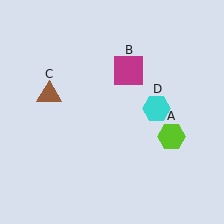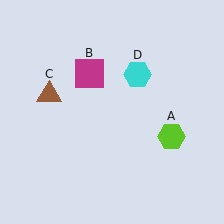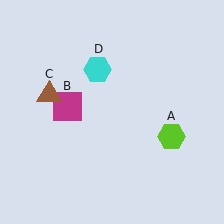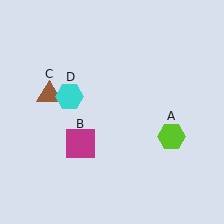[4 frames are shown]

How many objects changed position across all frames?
2 objects changed position: magenta square (object B), cyan hexagon (object D).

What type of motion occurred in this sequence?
The magenta square (object B), cyan hexagon (object D) rotated counterclockwise around the center of the scene.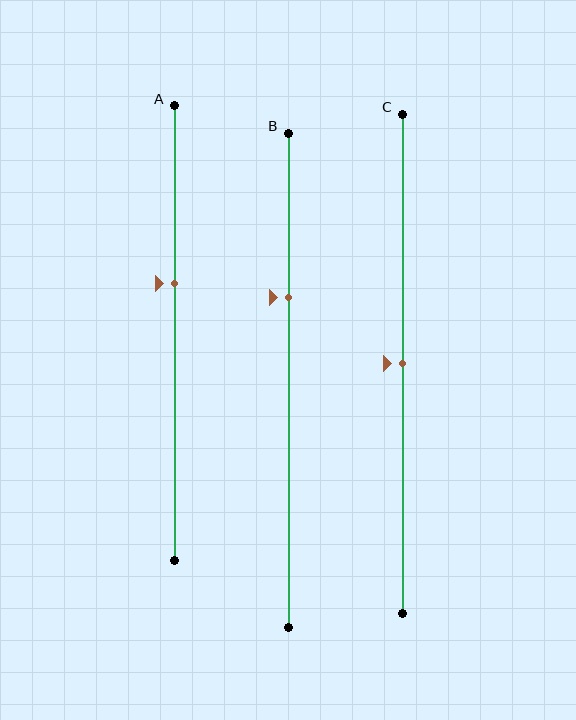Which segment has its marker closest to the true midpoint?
Segment C has its marker closest to the true midpoint.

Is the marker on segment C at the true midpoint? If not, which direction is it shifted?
Yes, the marker on segment C is at the true midpoint.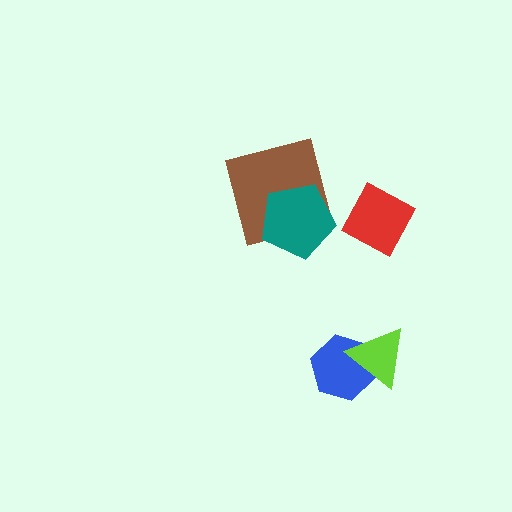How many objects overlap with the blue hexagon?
1 object overlaps with the blue hexagon.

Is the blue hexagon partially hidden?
Yes, it is partially covered by another shape.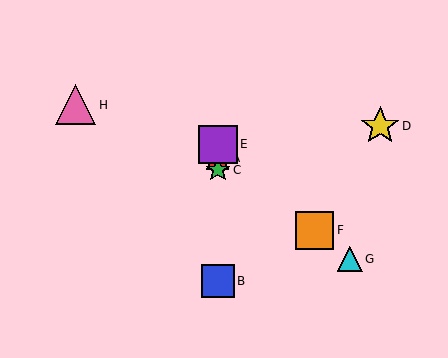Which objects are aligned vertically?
Objects A, B, C, E are aligned vertically.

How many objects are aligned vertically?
4 objects (A, B, C, E) are aligned vertically.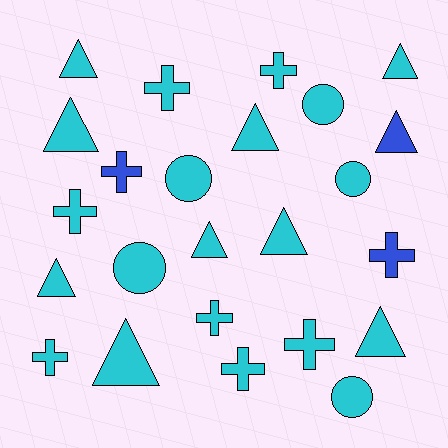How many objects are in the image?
There are 24 objects.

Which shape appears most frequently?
Triangle, with 10 objects.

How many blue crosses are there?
There are 2 blue crosses.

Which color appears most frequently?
Cyan, with 21 objects.